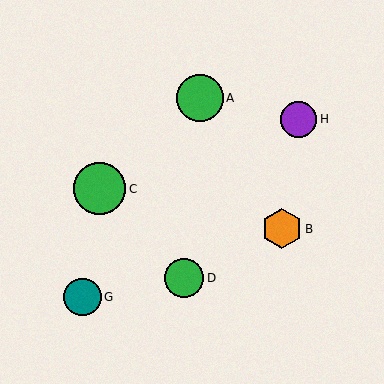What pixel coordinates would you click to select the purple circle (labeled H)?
Click at (299, 119) to select the purple circle H.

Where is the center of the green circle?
The center of the green circle is at (184, 278).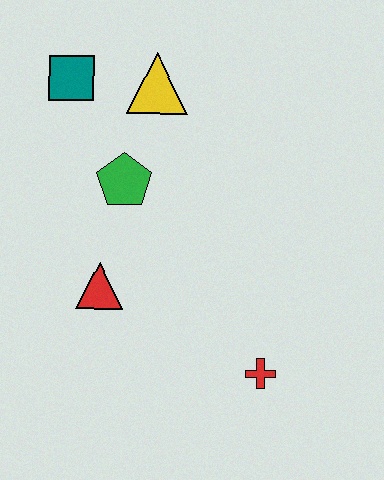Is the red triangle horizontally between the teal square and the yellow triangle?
Yes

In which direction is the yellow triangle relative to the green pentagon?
The yellow triangle is above the green pentagon.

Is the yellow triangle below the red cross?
No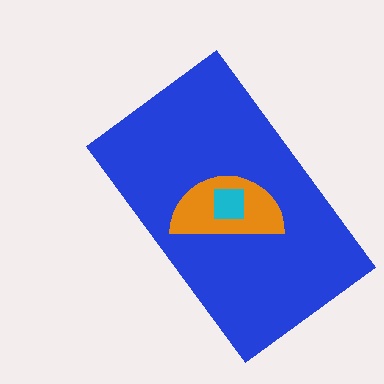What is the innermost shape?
The cyan square.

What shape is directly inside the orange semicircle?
The cyan square.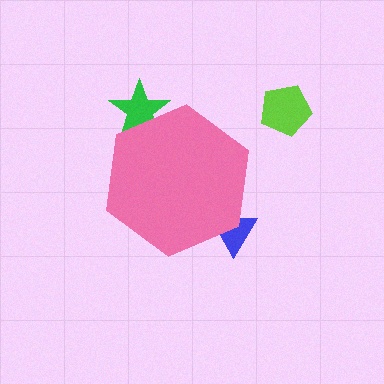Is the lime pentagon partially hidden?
No, the lime pentagon is fully visible.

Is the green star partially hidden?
Yes, the green star is partially hidden behind the pink hexagon.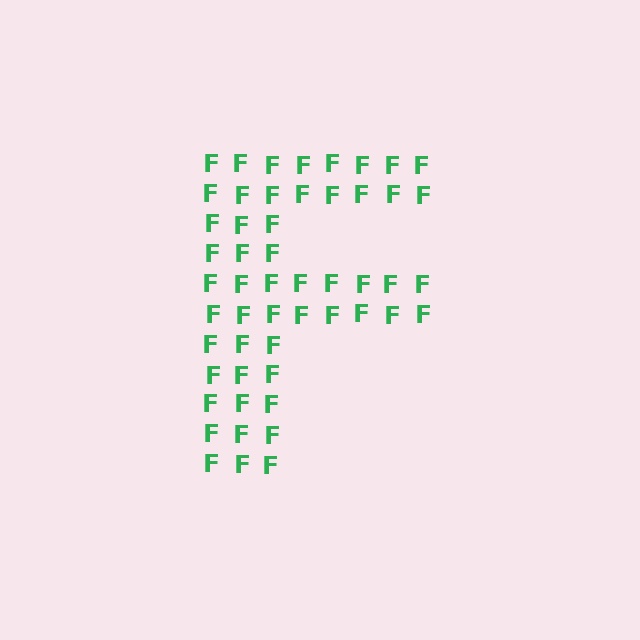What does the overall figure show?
The overall figure shows the letter F.